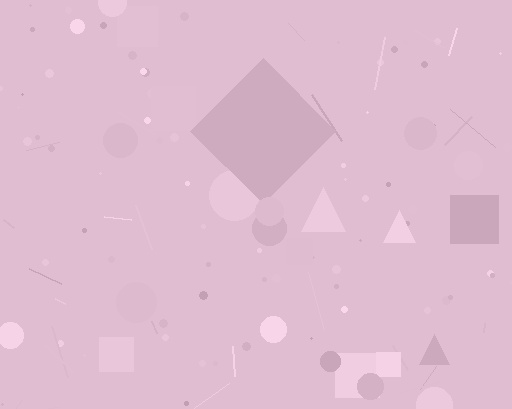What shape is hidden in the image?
A diamond is hidden in the image.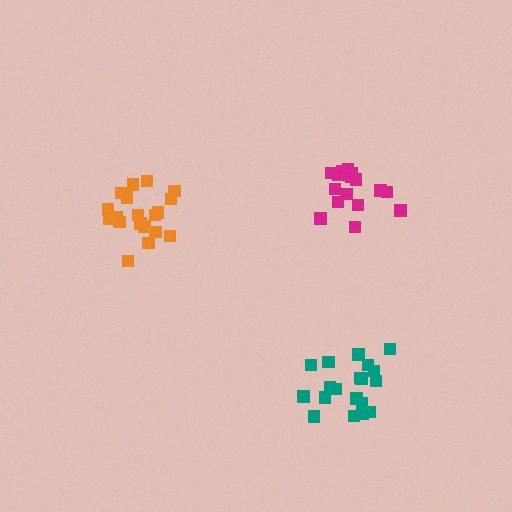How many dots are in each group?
Group 1: 19 dots, Group 2: 19 dots, Group 3: 16 dots (54 total).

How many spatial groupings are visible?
There are 3 spatial groupings.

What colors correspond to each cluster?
The clusters are colored: orange, teal, magenta.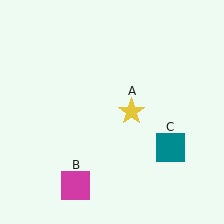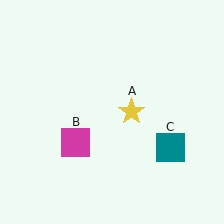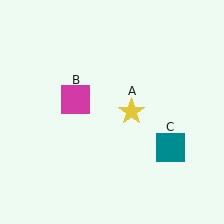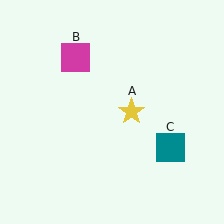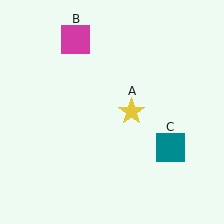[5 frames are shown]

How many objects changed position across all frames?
1 object changed position: magenta square (object B).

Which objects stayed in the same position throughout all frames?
Yellow star (object A) and teal square (object C) remained stationary.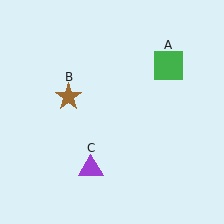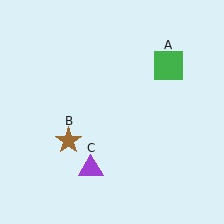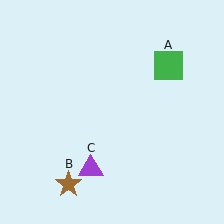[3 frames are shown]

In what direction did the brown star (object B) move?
The brown star (object B) moved down.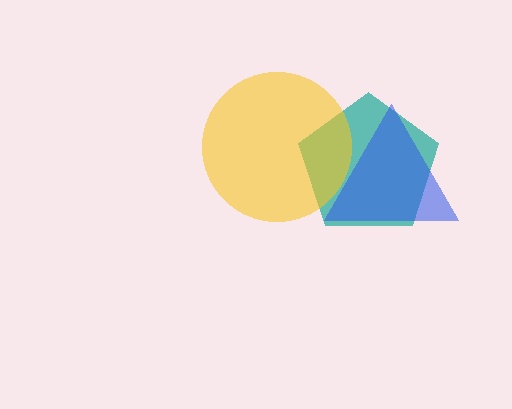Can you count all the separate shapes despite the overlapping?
Yes, there are 3 separate shapes.